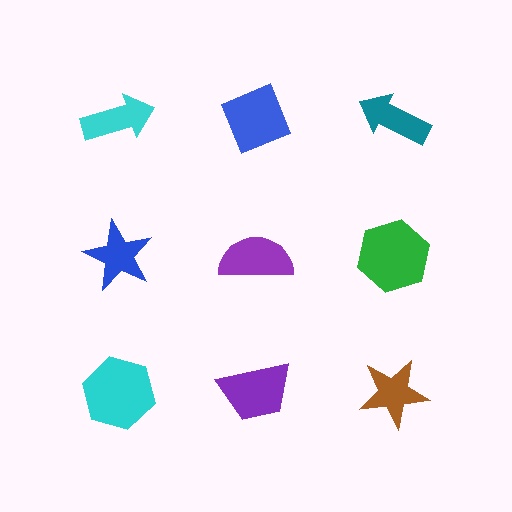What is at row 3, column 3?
A brown star.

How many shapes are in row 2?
3 shapes.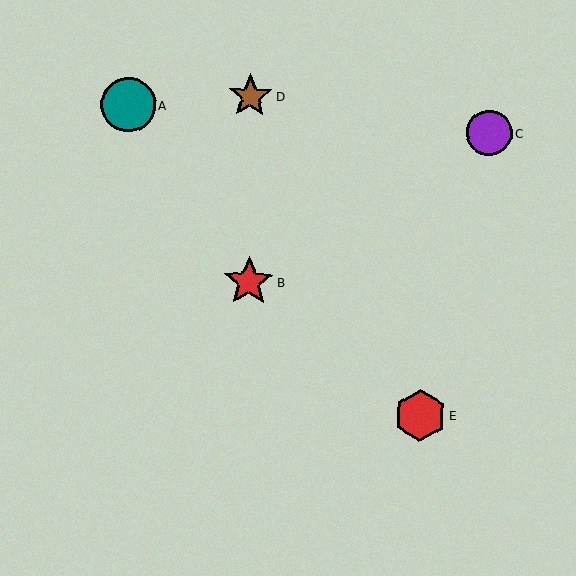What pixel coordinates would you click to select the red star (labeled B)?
Click at (249, 282) to select the red star B.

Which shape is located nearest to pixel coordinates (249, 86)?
The brown star (labeled D) at (250, 96) is nearest to that location.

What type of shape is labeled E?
Shape E is a red hexagon.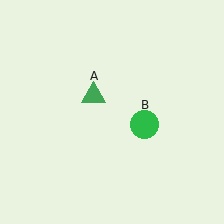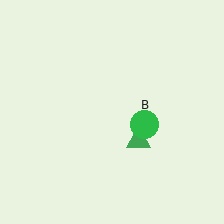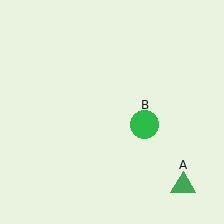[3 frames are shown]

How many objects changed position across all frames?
1 object changed position: green triangle (object A).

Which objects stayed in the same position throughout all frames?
Green circle (object B) remained stationary.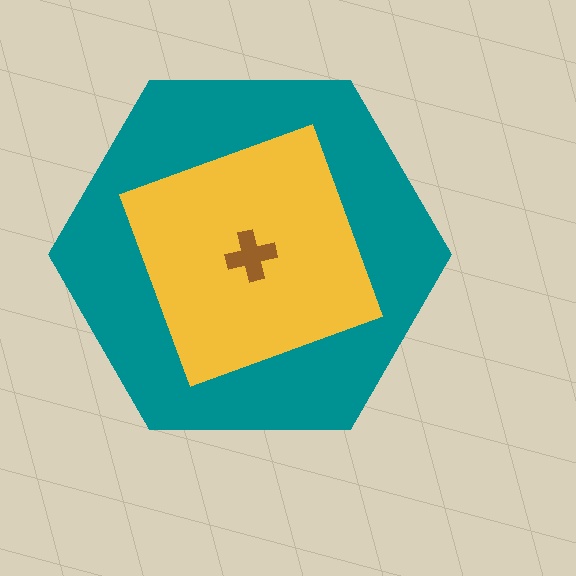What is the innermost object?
The brown cross.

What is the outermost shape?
The teal hexagon.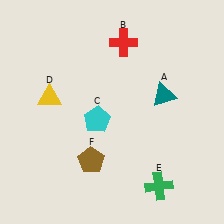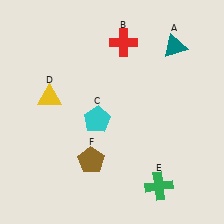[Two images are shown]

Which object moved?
The teal triangle (A) moved up.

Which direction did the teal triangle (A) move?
The teal triangle (A) moved up.